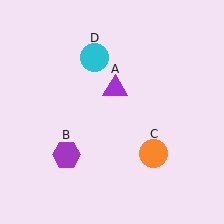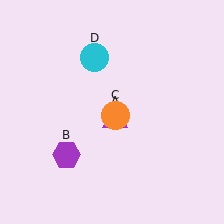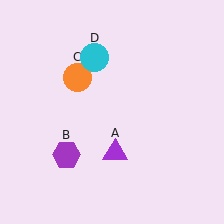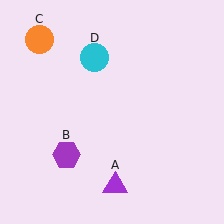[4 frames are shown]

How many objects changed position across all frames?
2 objects changed position: purple triangle (object A), orange circle (object C).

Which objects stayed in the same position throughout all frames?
Purple hexagon (object B) and cyan circle (object D) remained stationary.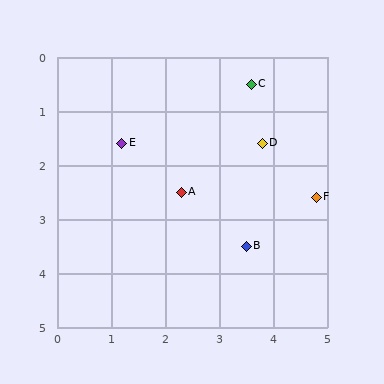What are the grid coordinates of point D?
Point D is at approximately (3.8, 1.6).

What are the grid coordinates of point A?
Point A is at approximately (2.3, 2.5).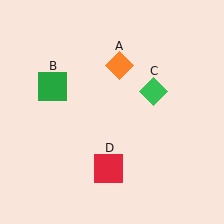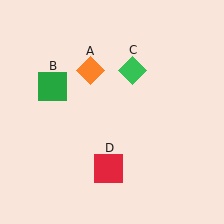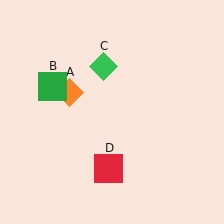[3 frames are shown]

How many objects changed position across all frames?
2 objects changed position: orange diamond (object A), green diamond (object C).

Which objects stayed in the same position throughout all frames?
Green square (object B) and red square (object D) remained stationary.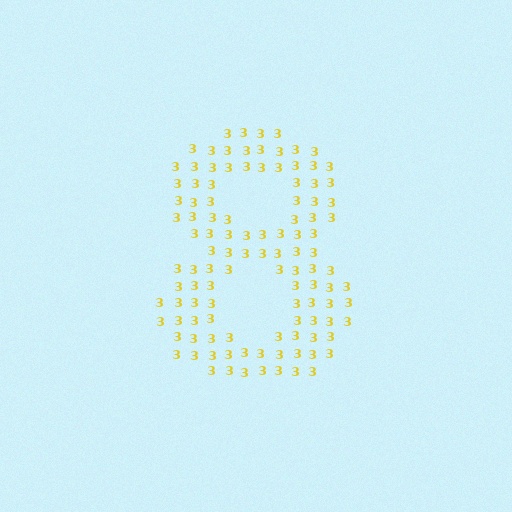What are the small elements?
The small elements are digit 3's.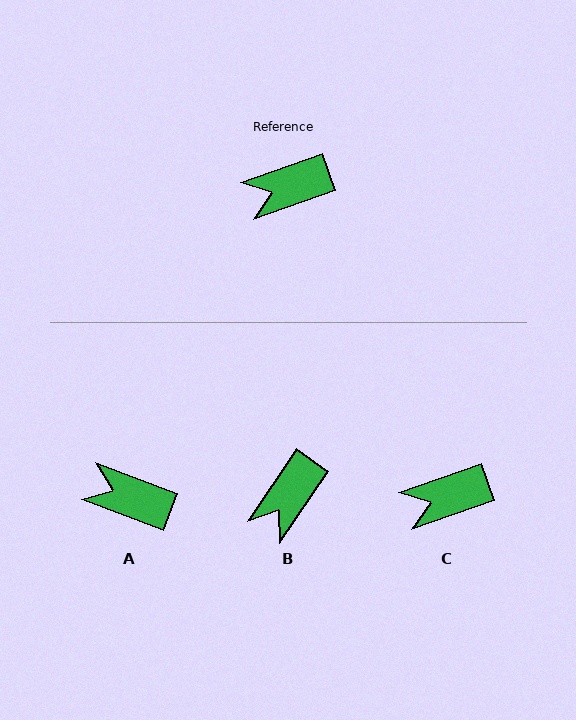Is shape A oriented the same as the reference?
No, it is off by about 40 degrees.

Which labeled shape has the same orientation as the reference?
C.